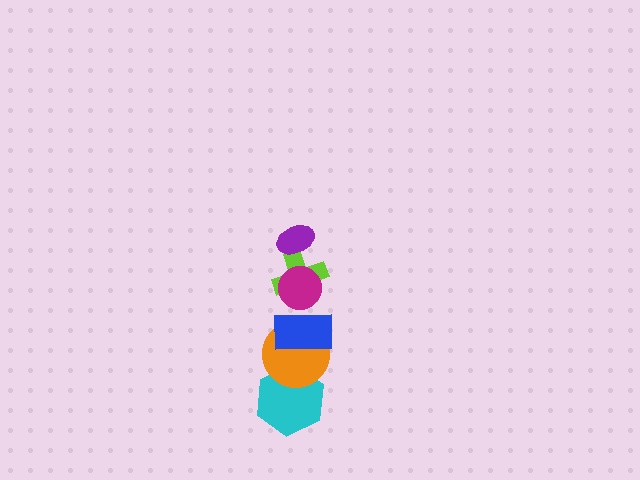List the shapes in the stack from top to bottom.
From top to bottom: the purple ellipse, the magenta circle, the lime cross, the blue rectangle, the orange circle, the cyan hexagon.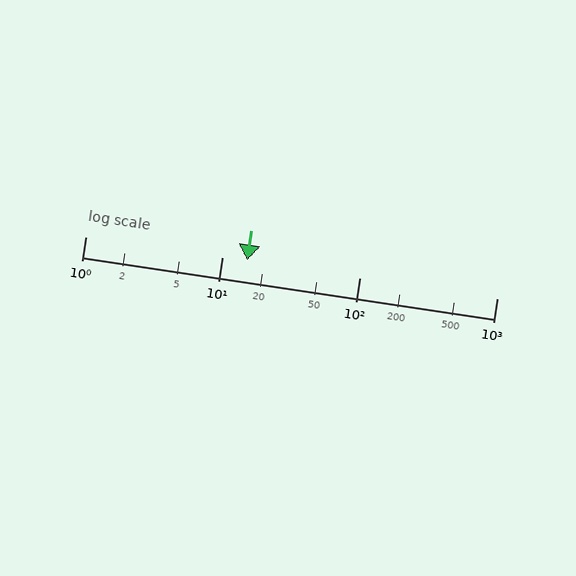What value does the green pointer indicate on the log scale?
The pointer indicates approximately 15.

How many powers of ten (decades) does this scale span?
The scale spans 3 decades, from 1 to 1000.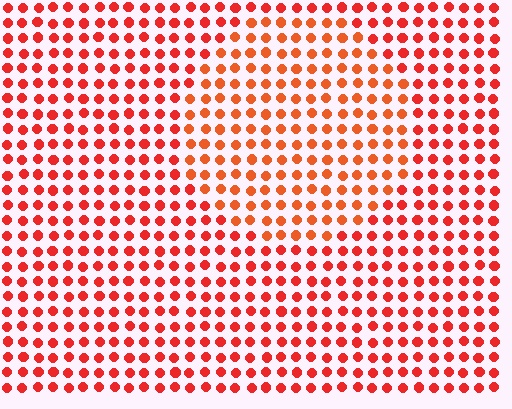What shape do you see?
I see a circle.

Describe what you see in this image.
The image is filled with small red elements in a uniform arrangement. A circle-shaped region is visible where the elements are tinted to a slightly different hue, forming a subtle color boundary.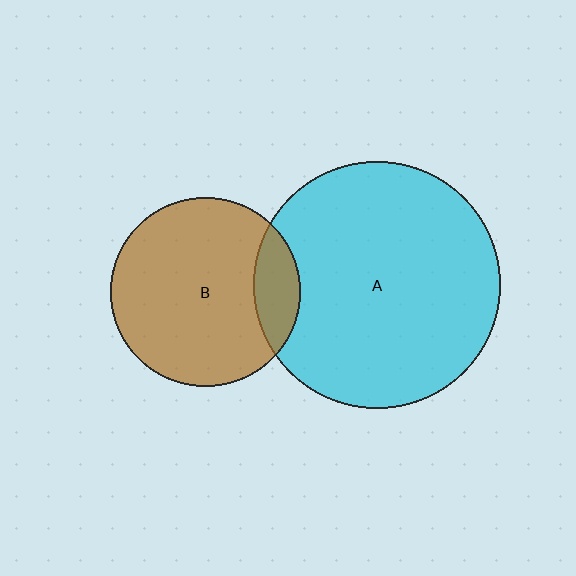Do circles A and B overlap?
Yes.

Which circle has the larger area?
Circle A (cyan).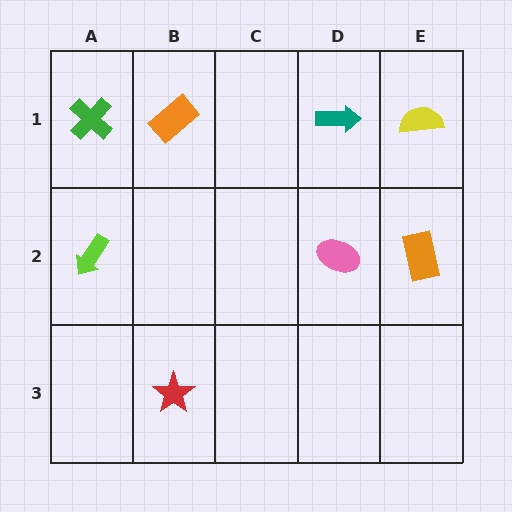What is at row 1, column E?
A yellow semicircle.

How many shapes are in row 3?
1 shape.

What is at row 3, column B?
A red star.